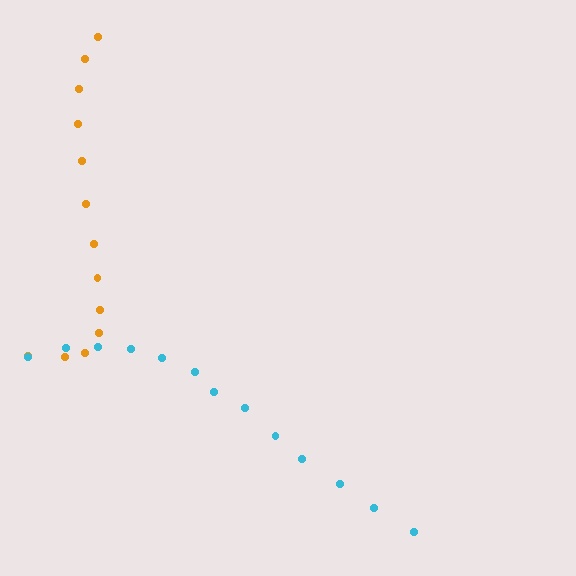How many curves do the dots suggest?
There are 2 distinct paths.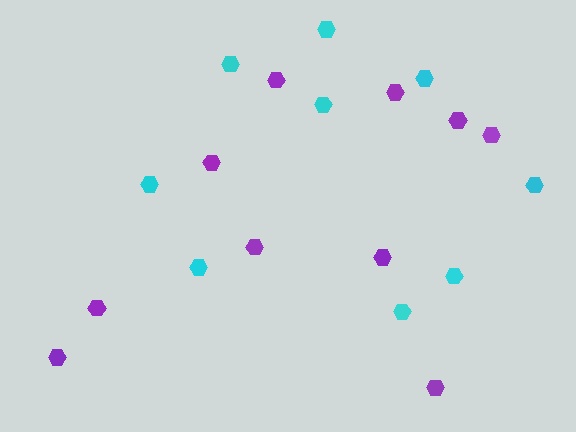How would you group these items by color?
There are 2 groups: one group of purple hexagons (10) and one group of cyan hexagons (9).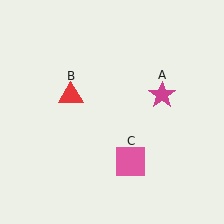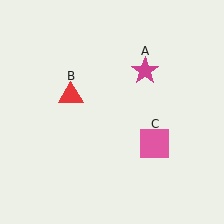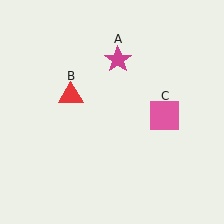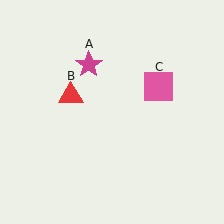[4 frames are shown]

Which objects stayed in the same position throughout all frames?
Red triangle (object B) remained stationary.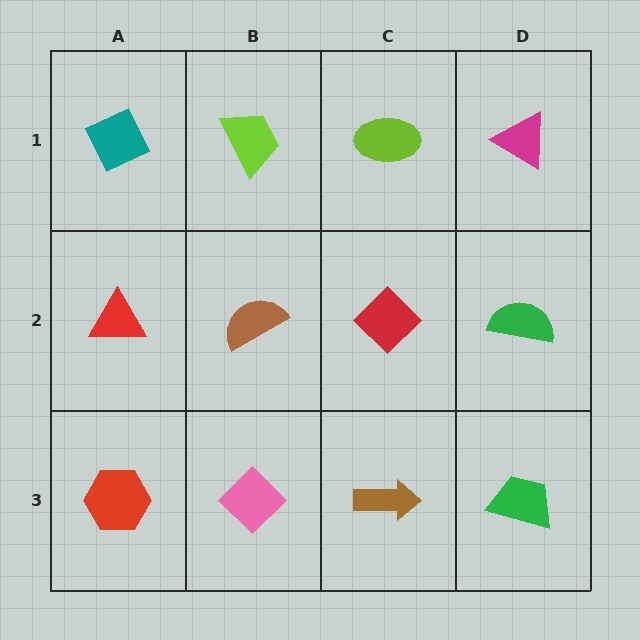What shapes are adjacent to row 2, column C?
A lime ellipse (row 1, column C), a brown arrow (row 3, column C), a brown semicircle (row 2, column B), a green semicircle (row 2, column D).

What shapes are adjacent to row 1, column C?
A red diamond (row 2, column C), a lime trapezoid (row 1, column B), a magenta triangle (row 1, column D).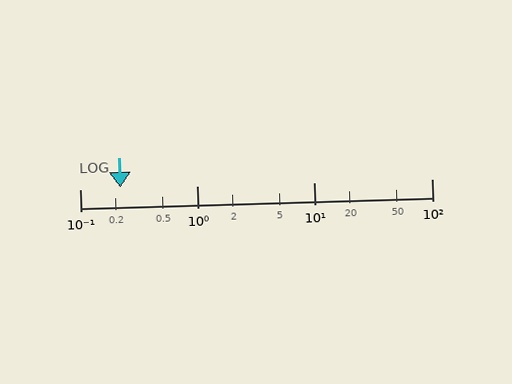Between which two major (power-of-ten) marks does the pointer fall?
The pointer is between 0.1 and 1.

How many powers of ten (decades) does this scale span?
The scale spans 3 decades, from 0.1 to 100.